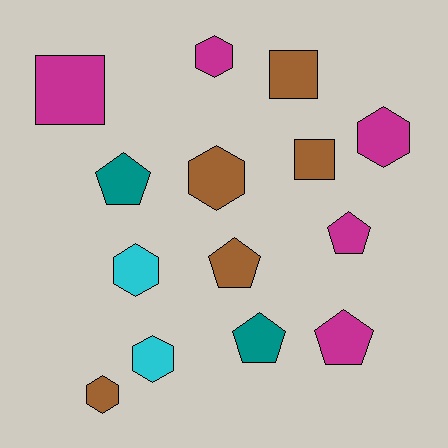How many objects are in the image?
There are 14 objects.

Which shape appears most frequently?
Hexagon, with 6 objects.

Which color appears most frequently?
Magenta, with 5 objects.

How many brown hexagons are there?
There are 2 brown hexagons.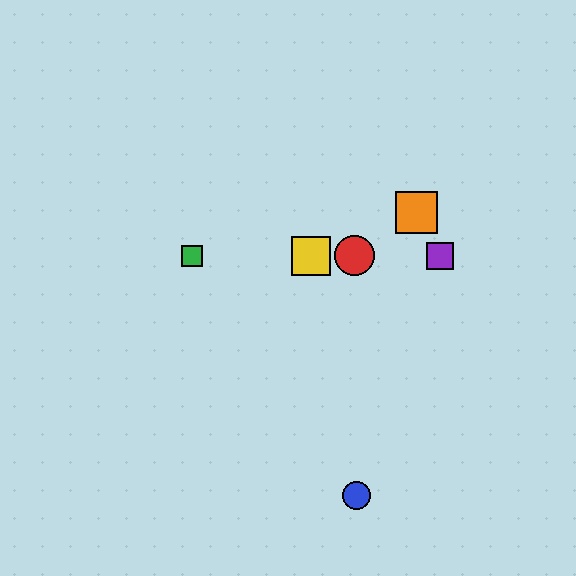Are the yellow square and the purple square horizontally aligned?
Yes, both are at y≈256.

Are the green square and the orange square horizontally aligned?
No, the green square is at y≈256 and the orange square is at y≈213.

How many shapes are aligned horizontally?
4 shapes (the red circle, the green square, the yellow square, the purple square) are aligned horizontally.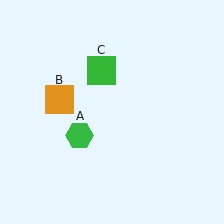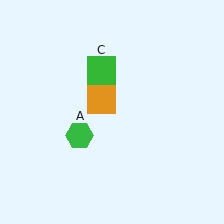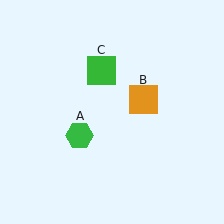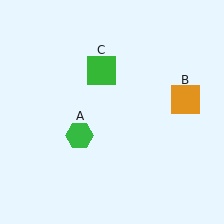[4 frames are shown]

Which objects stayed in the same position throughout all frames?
Green hexagon (object A) and green square (object C) remained stationary.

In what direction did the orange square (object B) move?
The orange square (object B) moved right.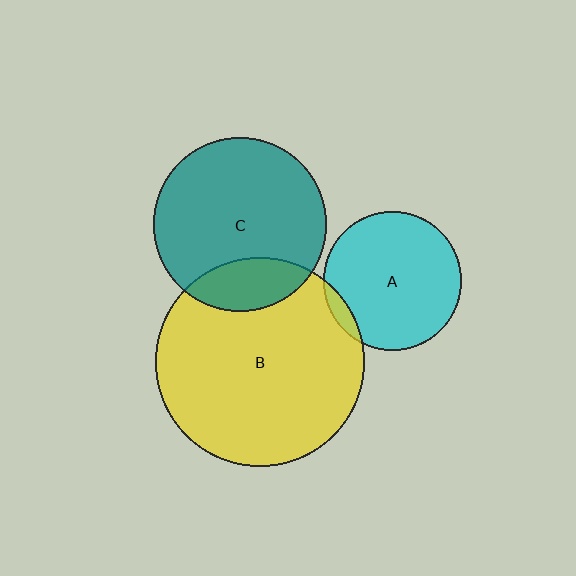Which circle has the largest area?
Circle B (yellow).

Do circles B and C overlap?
Yes.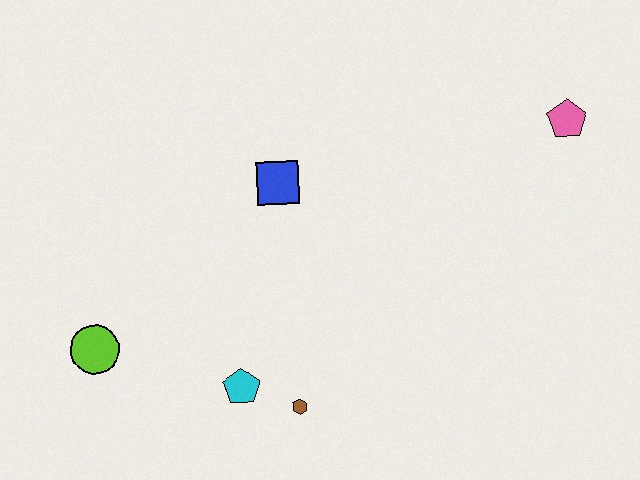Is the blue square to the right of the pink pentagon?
No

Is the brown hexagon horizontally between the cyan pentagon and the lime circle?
No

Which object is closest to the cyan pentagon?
The brown hexagon is closest to the cyan pentagon.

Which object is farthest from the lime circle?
The pink pentagon is farthest from the lime circle.